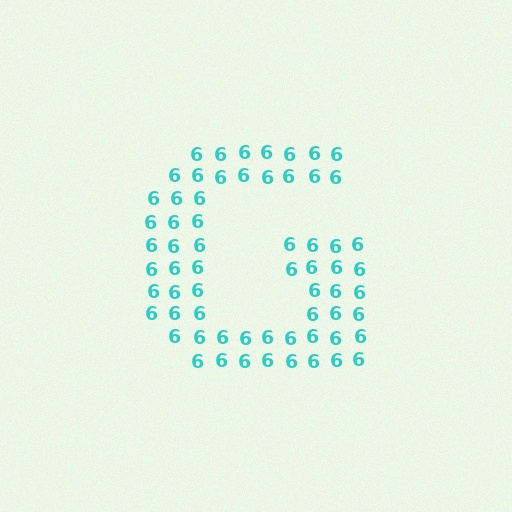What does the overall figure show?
The overall figure shows the letter G.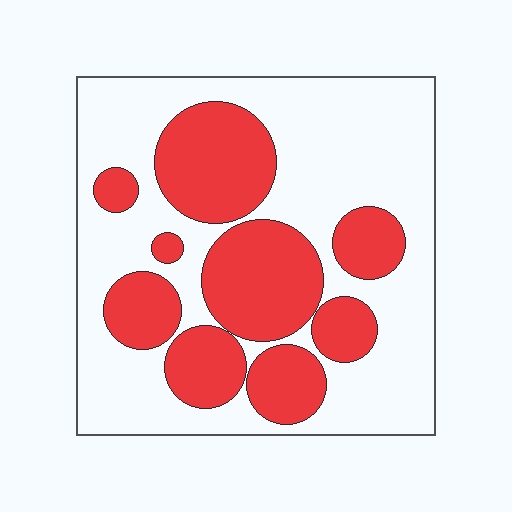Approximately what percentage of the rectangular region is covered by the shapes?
Approximately 40%.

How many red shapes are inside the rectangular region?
9.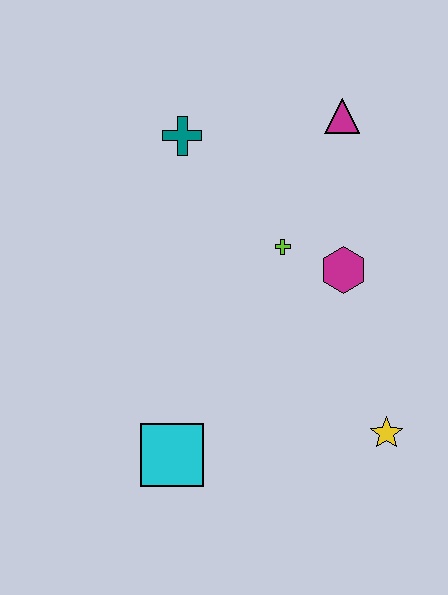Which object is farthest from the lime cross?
The cyan square is farthest from the lime cross.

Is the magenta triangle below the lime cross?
No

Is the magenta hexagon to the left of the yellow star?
Yes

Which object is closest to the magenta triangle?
The lime cross is closest to the magenta triangle.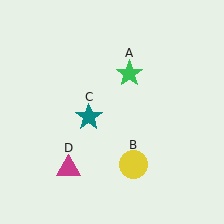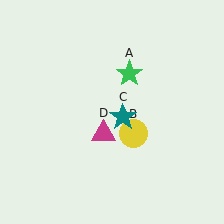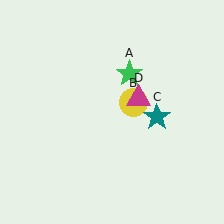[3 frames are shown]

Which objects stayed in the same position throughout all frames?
Green star (object A) remained stationary.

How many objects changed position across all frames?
3 objects changed position: yellow circle (object B), teal star (object C), magenta triangle (object D).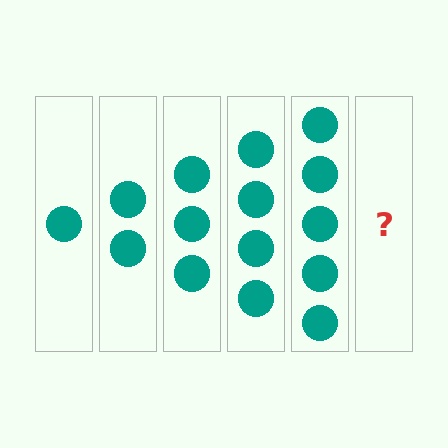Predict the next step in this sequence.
The next step is 6 circles.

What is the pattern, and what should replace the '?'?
The pattern is that each step adds one more circle. The '?' should be 6 circles.